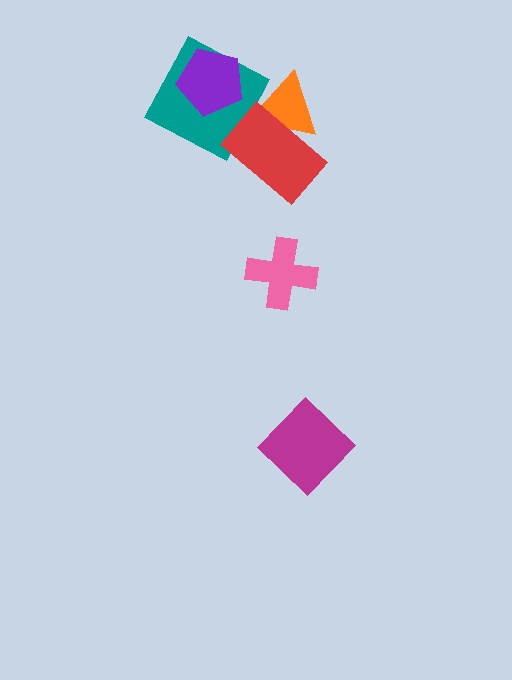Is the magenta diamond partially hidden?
No, no other shape covers it.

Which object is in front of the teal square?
The purple pentagon is in front of the teal square.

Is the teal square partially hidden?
Yes, it is partially covered by another shape.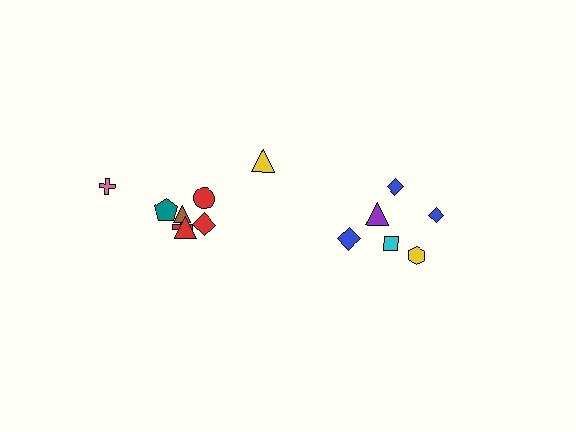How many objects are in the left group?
There are 8 objects.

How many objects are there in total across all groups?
There are 14 objects.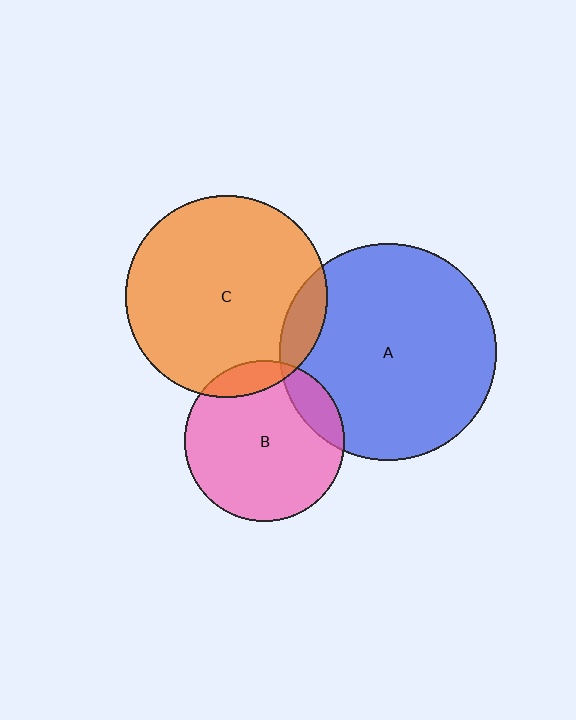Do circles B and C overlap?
Yes.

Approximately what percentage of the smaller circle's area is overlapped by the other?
Approximately 10%.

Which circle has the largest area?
Circle A (blue).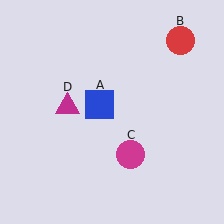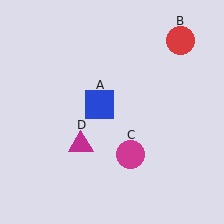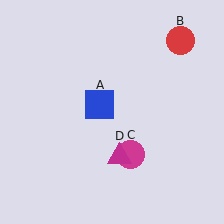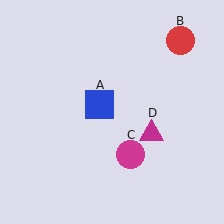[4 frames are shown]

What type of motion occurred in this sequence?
The magenta triangle (object D) rotated counterclockwise around the center of the scene.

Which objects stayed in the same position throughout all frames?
Blue square (object A) and red circle (object B) and magenta circle (object C) remained stationary.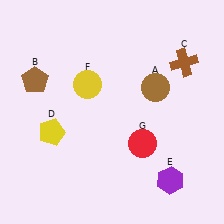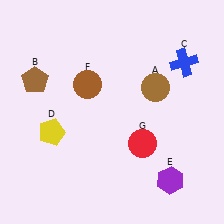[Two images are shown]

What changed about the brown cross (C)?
In Image 1, C is brown. In Image 2, it changed to blue.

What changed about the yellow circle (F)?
In Image 1, F is yellow. In Image 2, it changed to brown.